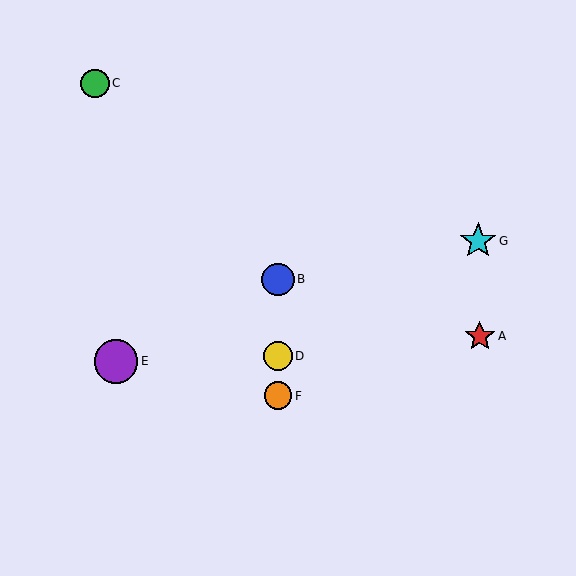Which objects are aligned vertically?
Objects B, D, F are aligned vertically.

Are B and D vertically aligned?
Yes, both are at x≈278.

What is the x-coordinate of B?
Object B is at x≈278.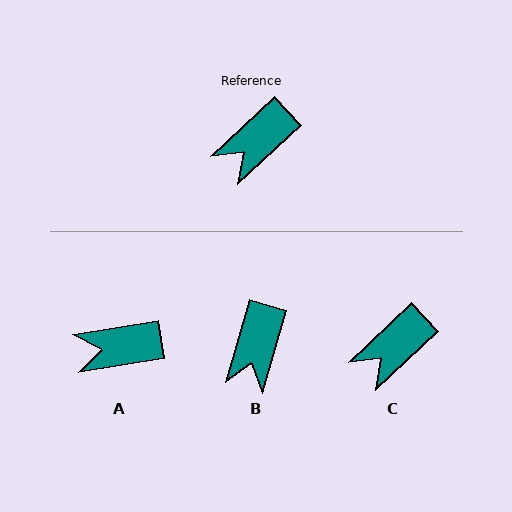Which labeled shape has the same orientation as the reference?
C.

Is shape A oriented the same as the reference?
No, it is off by about 34 degrees.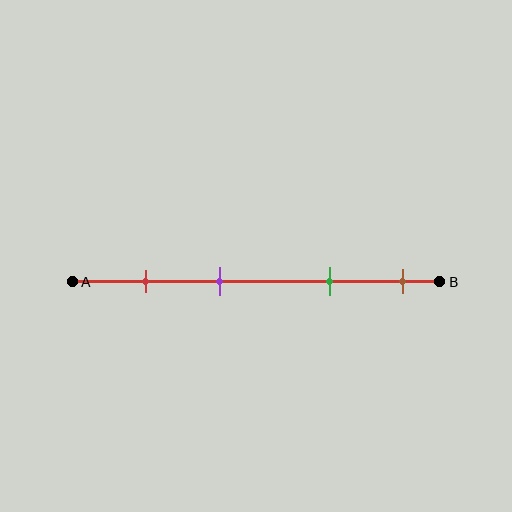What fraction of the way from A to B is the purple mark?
The purple mark is approximately 40% (0.4) of the way from A to B.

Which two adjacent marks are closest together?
The red and purple marks are the closest adjacent pair.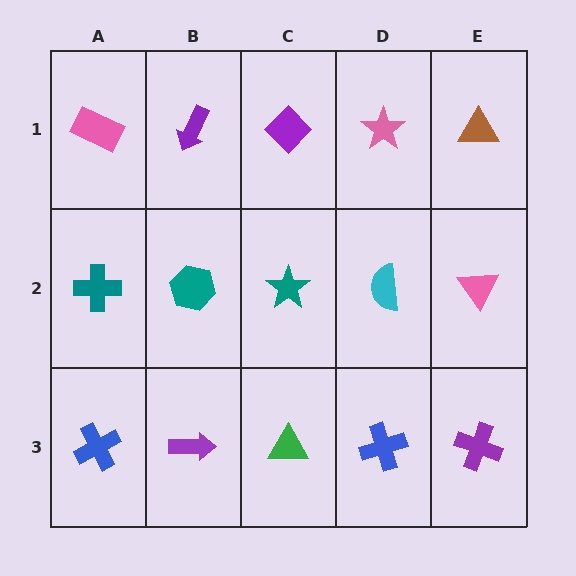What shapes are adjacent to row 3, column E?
A pink triangle (row 2, column E), a blue cross (row 3, column D).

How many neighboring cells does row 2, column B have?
4.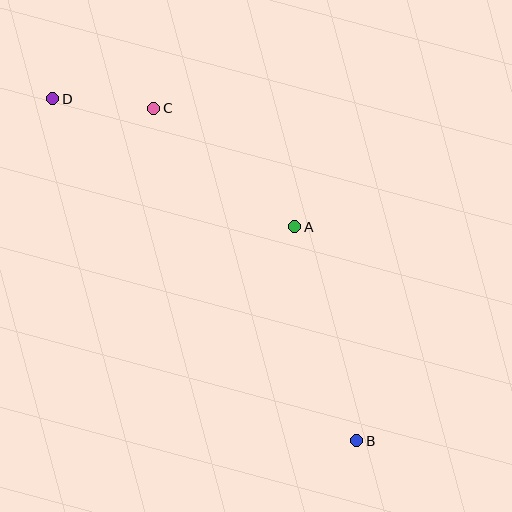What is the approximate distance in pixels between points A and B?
The distance between A and B is approximately 223 pixels.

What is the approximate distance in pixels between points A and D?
The distance between A and D is approximately 274 pixels.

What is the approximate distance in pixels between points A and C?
The distance between A and C is approximately 184 pixels.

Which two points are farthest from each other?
Points B and D are farthest from each other.